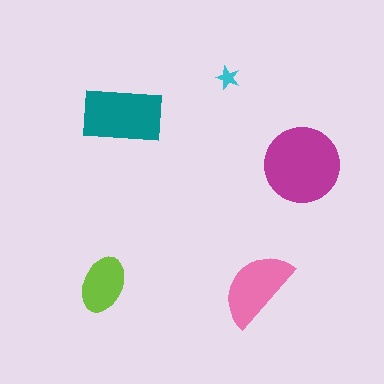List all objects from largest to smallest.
The magenta circle, the teal rectangle, the pink semicircle, the lime ellipse, the cyan star.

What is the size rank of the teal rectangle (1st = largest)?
2nd.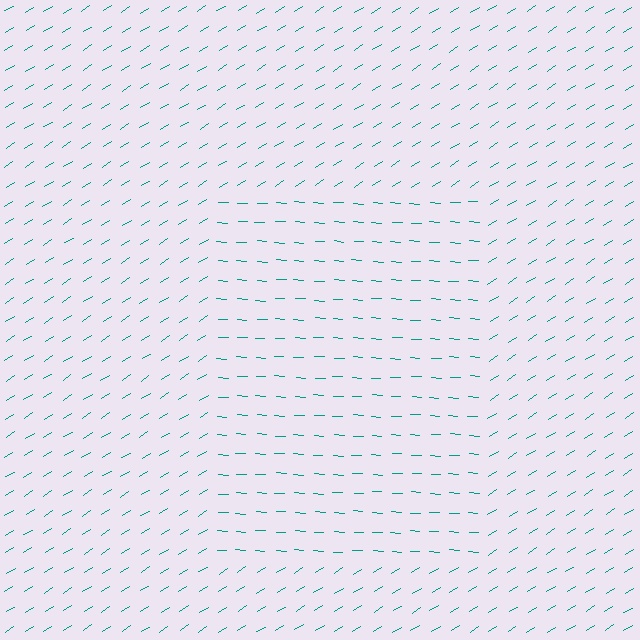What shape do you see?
I see a rectangle.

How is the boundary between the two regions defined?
The boundary is defined purely by a change in line orientation (approximately 36 degrees difference). All lines are the same color and thickness.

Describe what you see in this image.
The image is filled with small teal line segments. A rectangle region in the image has lines oriented differently from the surrounding lines, creating a visible texture boundary.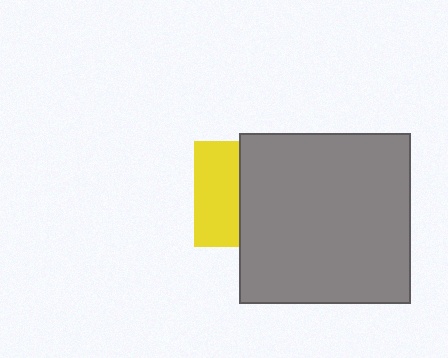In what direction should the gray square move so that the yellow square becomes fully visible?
The gray square should move right. That is the shortest direction to clear the overlap and leave the yellow square fully visible.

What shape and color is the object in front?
The object in front is a gray square.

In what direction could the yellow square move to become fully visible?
The yellow square could move left. That would shift it out from behind the gray square entirely.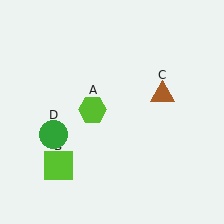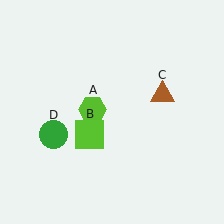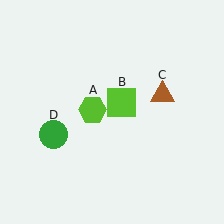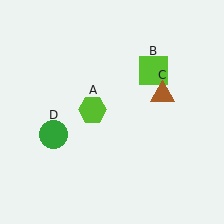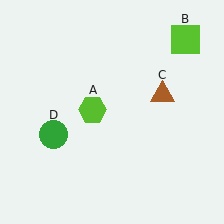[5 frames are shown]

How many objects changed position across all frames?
1 object changed position: lime square (object B).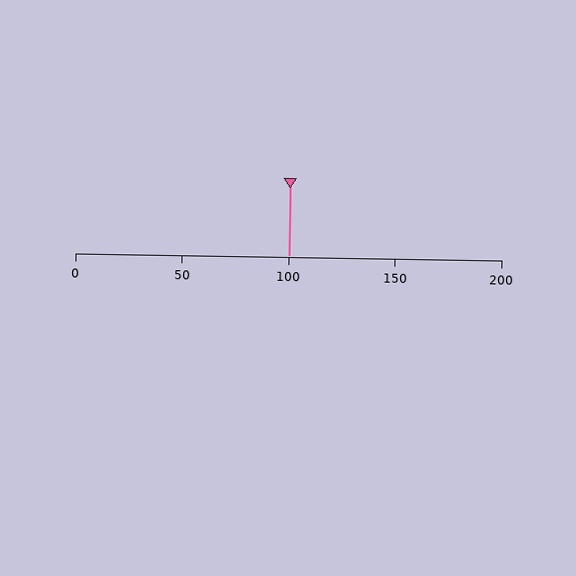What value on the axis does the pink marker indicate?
The marker indicates approximately 100.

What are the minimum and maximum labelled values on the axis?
The axis runs from 0 to 200.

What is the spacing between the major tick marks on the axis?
The major ticks are spaced 50 apart.